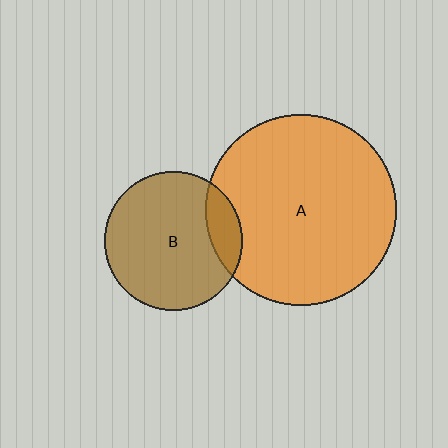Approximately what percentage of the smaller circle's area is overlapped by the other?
Approximately 15%.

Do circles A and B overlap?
Yes.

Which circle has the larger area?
Circle A (orange).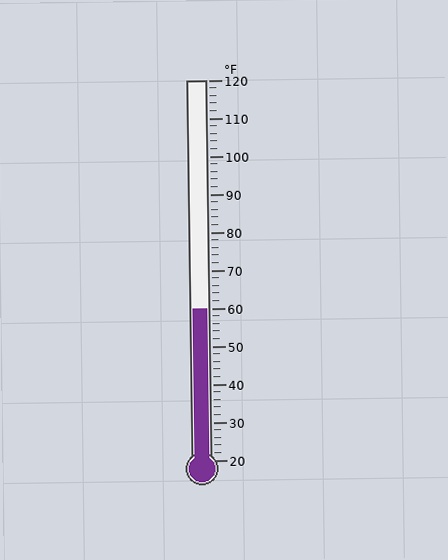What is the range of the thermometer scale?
The thermometer scale ranges from 20°F to 120°F.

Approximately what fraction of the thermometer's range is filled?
The thermometer is filled to approximately 40% of its range.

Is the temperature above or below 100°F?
The temperature is below 100°F.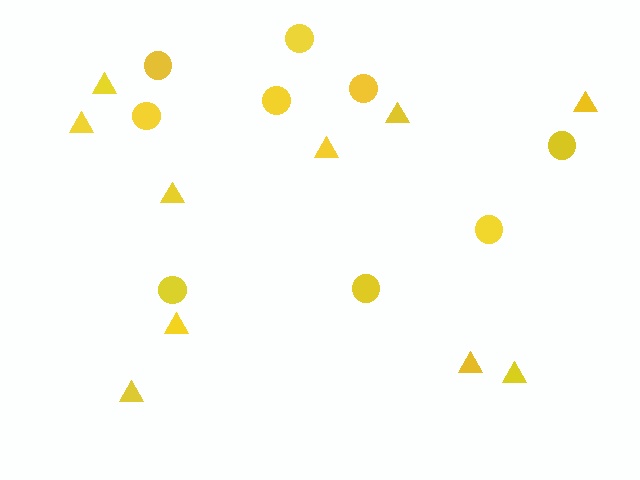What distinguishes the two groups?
There are 2 groups: one group of circles (9) and one group of triangles (10).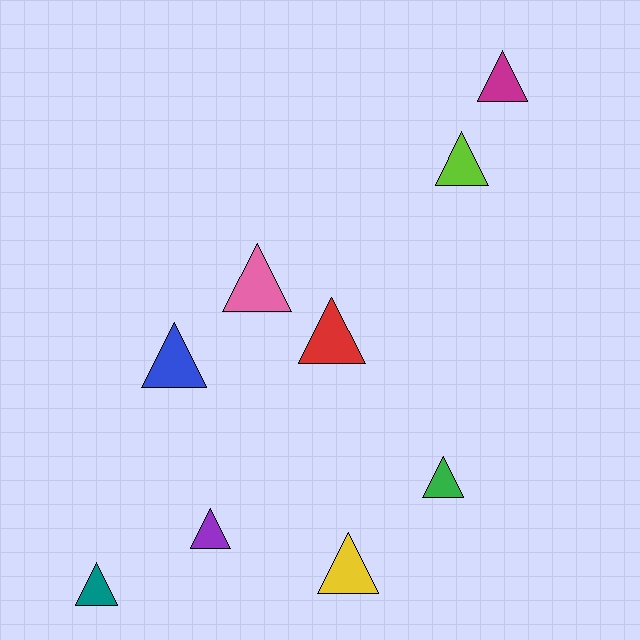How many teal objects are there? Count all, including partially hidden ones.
There is 1 teal object.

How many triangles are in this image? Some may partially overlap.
There are 9 triangles.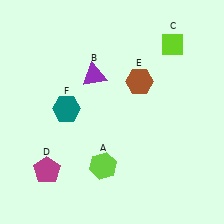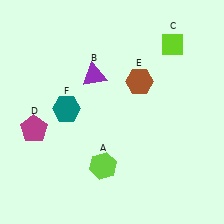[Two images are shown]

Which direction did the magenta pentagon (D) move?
The magenta pentagon (D) moved up.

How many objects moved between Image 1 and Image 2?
1 object moved between the two images.